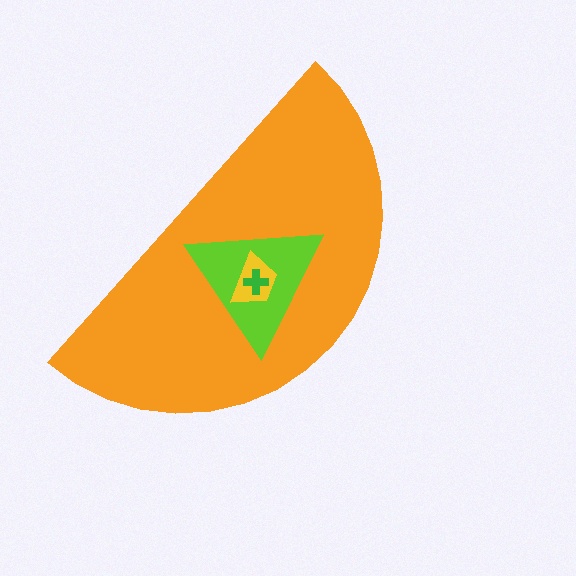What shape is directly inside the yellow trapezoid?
The green cross.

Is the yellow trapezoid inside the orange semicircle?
Yes.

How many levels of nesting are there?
4.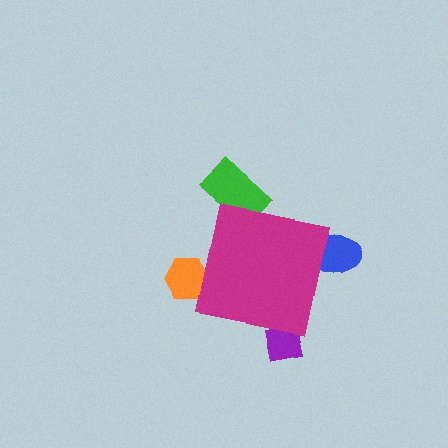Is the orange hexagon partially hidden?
Yes, the orange hexagon is partially hidden behind the magenta square.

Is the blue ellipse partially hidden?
Yes, the blue ellipse is partially hidden behind the magenta square.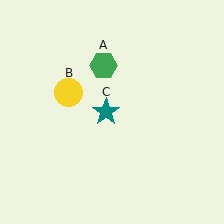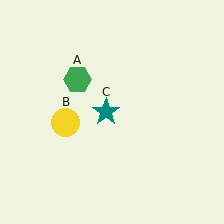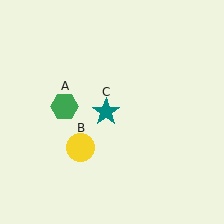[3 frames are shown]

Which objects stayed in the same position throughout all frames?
Teal star (object C) remained stationary.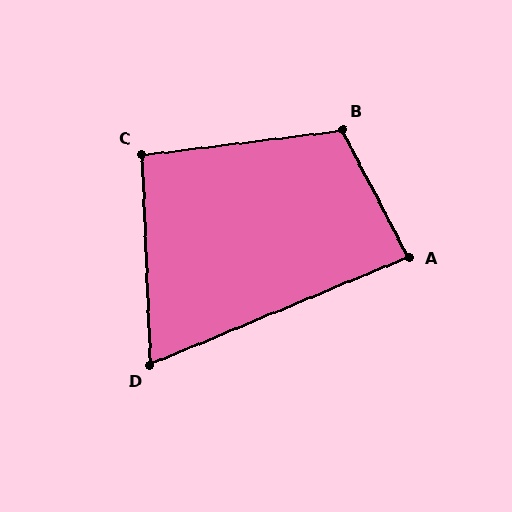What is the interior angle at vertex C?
Approximately 95 degrees (approximately right).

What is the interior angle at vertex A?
Approximately 85 degrees (approximately right).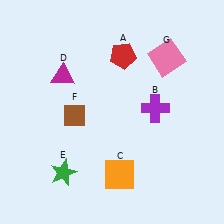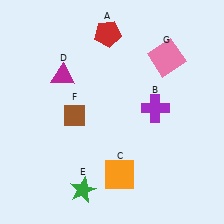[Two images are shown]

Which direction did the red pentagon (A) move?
The red pentagon (A) moved up.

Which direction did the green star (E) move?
The green star (E) moved right.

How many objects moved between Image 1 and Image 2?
2 objects moved between the two images.